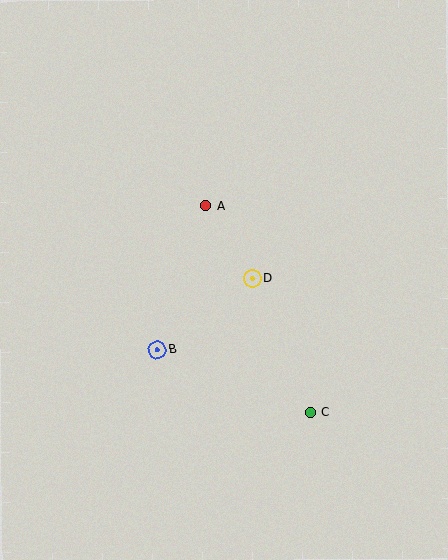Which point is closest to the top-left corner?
Point A is closest to the top-left corner.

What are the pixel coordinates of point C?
Point C is at (310, 413).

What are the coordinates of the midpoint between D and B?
The midpoint between D and B is at (205, 314).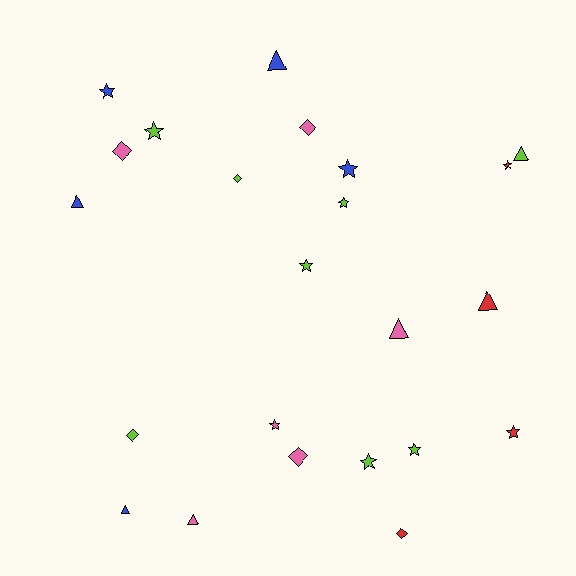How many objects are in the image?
There are 23 objects.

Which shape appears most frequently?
Star, with 10 objects.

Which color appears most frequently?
Lime, with 8 objects.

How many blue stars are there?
There are 2 blue stars.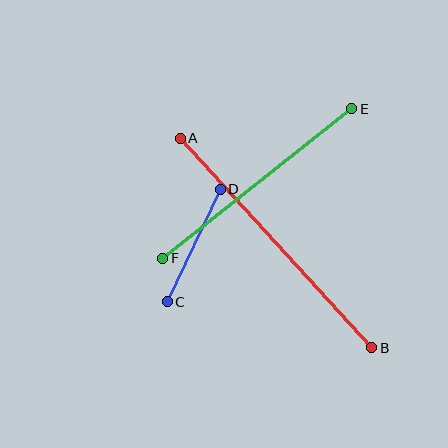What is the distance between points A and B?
The distance is approximately 284 pixels.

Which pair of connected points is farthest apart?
Points A and B are farthest apart.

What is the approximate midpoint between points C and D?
The midpoint is at approximately (194, 246) pixels.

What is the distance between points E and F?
The distance is approximately 241 pixels.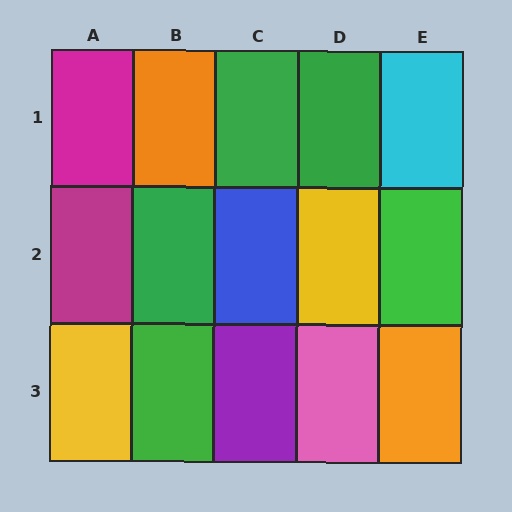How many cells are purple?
1 cell is purple.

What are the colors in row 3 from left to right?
Yellow, green, purple, pink, orange.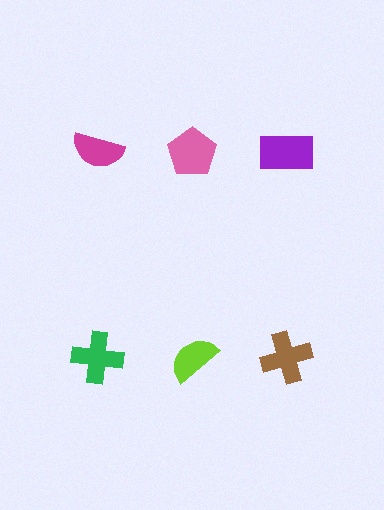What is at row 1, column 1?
A magenta semicircle.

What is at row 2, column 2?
A lime semicircle.